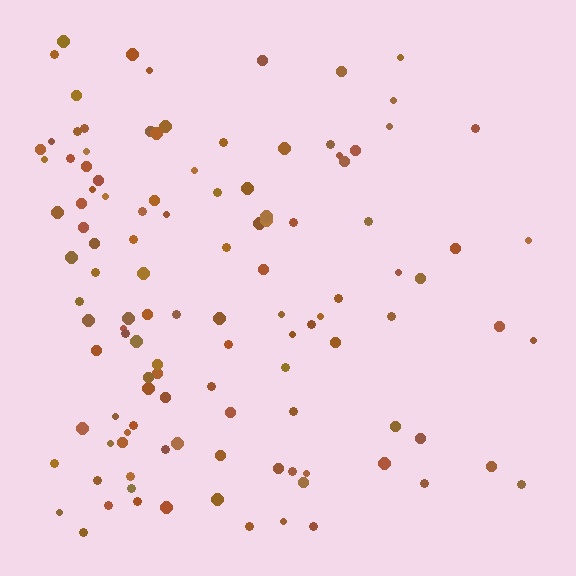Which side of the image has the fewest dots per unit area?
The right.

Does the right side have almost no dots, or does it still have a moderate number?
Still a moderate number, just noticeably fewer than the left.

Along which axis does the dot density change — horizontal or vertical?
Horizontal.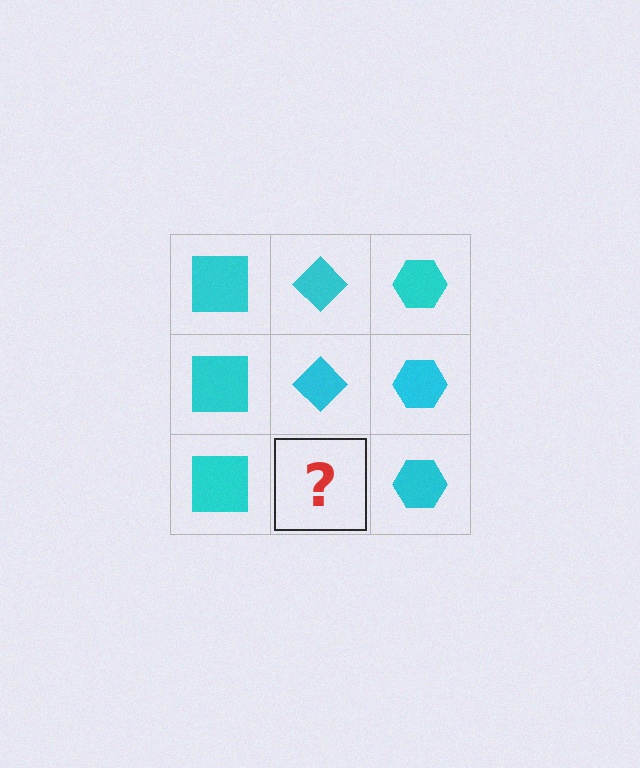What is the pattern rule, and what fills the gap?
The rule is that each column has a consistent shape. The gap should be filled with a cyan diamond.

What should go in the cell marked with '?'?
The missing cell should contain a cyan diamond.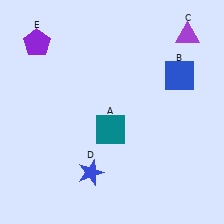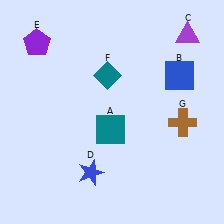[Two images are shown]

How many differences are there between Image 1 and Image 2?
There are 2 differences between the two images.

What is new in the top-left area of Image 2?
A teal diamond (F) was added in the top-left area of Image 2.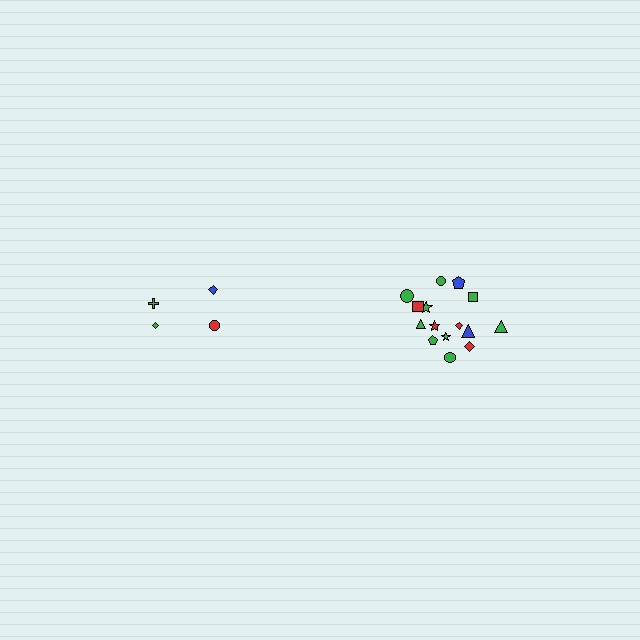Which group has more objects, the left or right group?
The right group.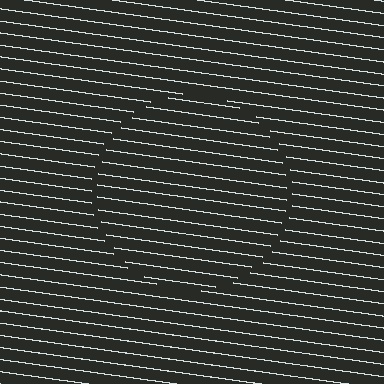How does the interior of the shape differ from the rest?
The interior of the shape contains the same grating, shifted by half a period — the contour is defined by the phase discontinuity where line-ends from the inner and outer gratings abut.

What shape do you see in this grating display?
An illusory circle. The interior of the shape contains the same grating, shifted by half a period — the contour is defined by the phase discontinuity where line-ends from the inner and outer gratings abut.